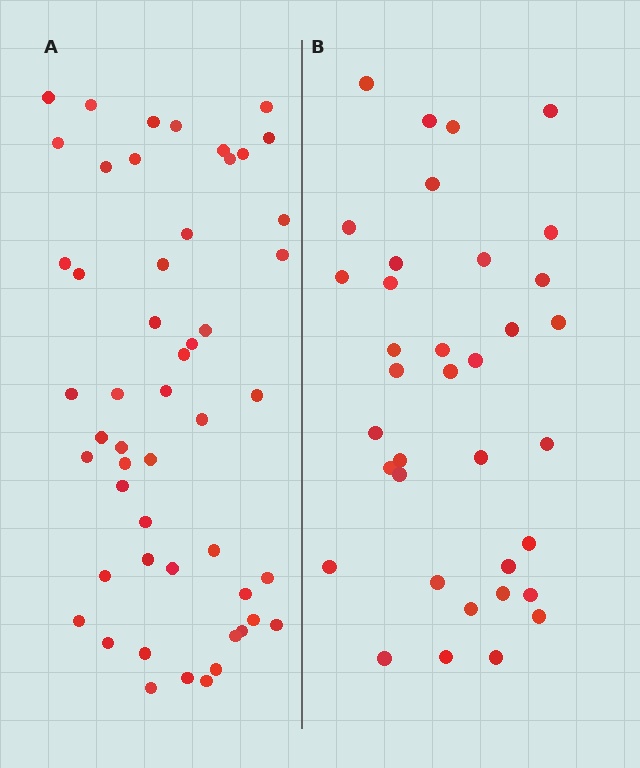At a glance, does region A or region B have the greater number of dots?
Region A (the left region) has more dots.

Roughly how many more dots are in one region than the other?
Region A has approximately 15 more dots than region B.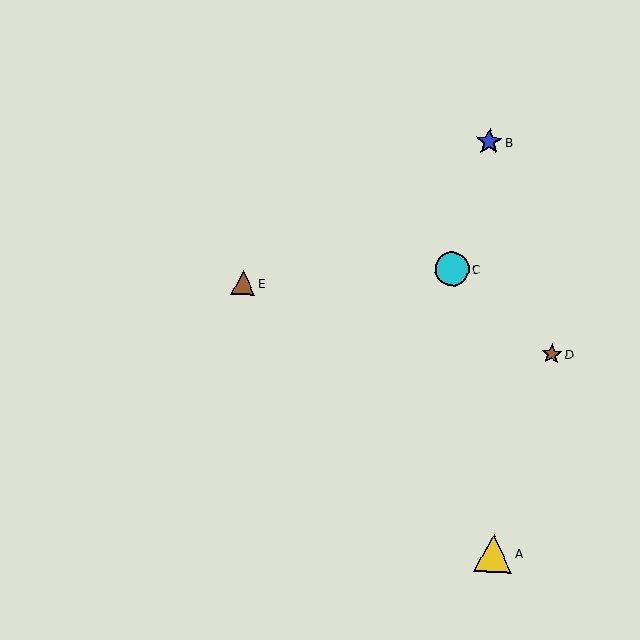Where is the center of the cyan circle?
The center of the cyan circle is at (452, 269).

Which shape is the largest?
The yellow triangle (labeled A) is the largest.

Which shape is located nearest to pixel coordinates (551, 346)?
The brown star (labeled D) at (552, 354) is nearest to that location.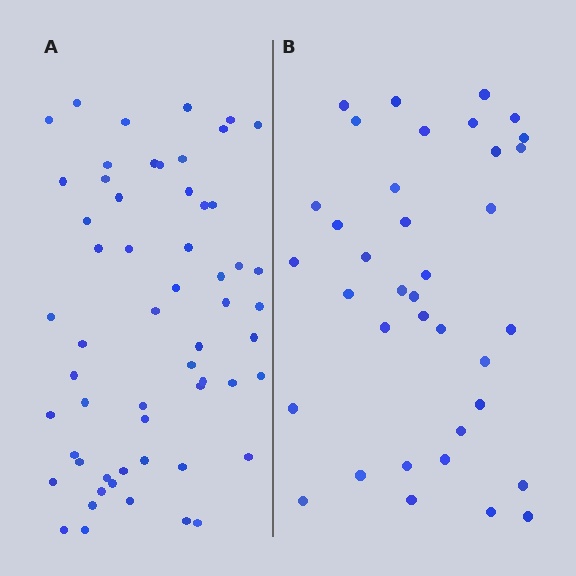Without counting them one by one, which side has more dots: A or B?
Region A (the left region) has more dots.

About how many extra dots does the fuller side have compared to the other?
Region A has approximately 20 more dots than region B.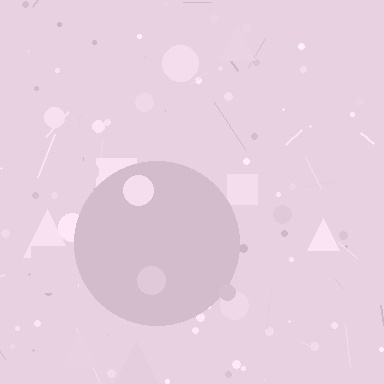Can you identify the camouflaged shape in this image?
The camouflaged shape is a circle.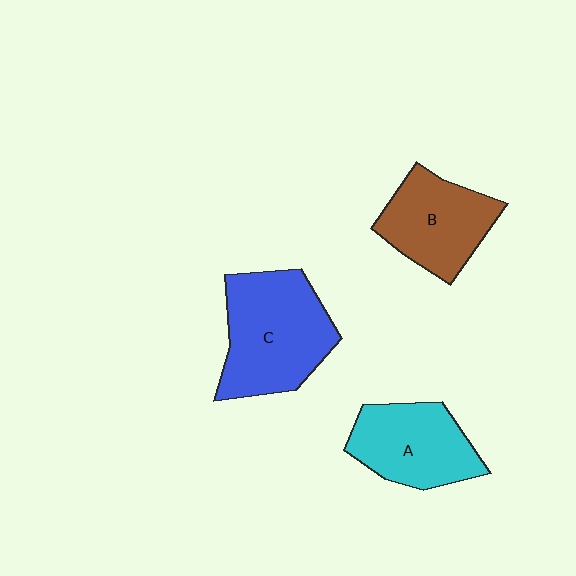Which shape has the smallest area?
Shape B (brown).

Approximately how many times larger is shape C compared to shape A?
Approximately 1.3 times.